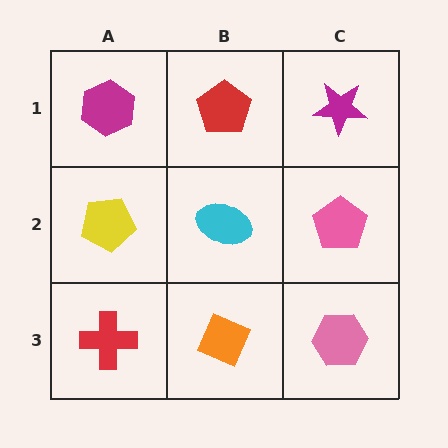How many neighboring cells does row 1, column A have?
2.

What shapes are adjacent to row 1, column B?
A cyan ellipse (row 2, column B), a magenta hexagon (row 1, column A), a magenta star (row 1, column C).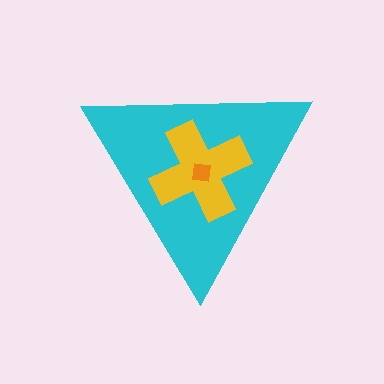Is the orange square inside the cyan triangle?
Yes.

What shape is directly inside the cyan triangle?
The yellow cross.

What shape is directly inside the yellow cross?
The orange square.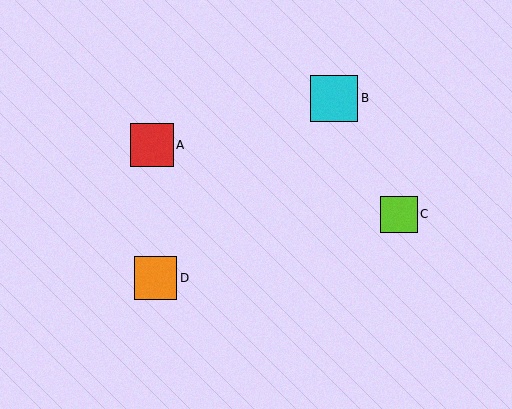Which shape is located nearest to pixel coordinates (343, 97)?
The cyan square (labeled B) at (334, 98) is nearest to that location.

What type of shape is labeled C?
Shape C is a lime square.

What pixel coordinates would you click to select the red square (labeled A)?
Click at (152, 145) to select the red square A.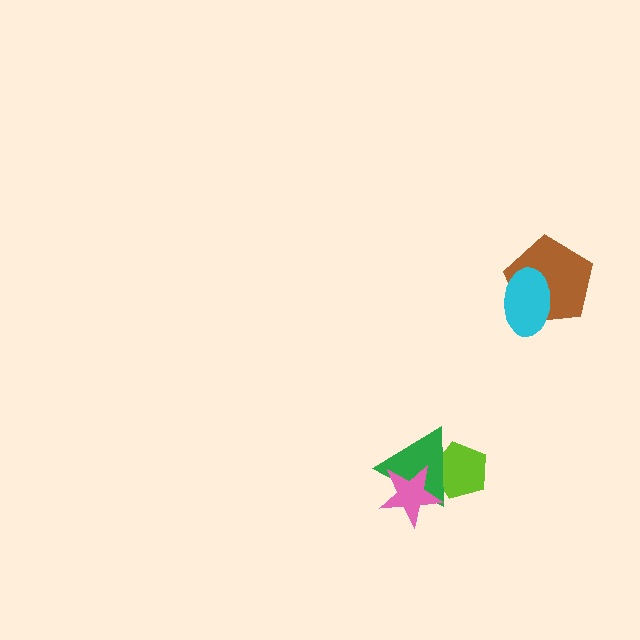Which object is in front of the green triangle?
The pink star is in front of the green triangle.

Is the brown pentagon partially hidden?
Yes, it is partially covered by another shape.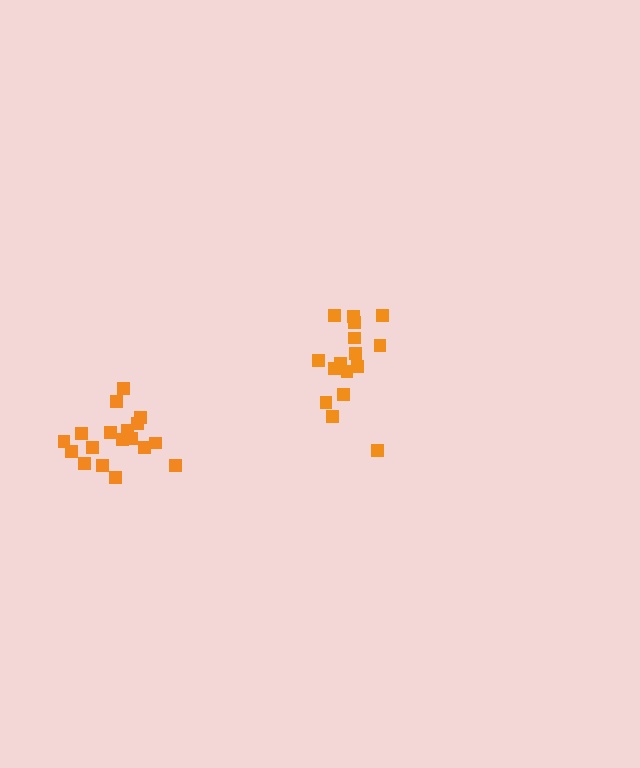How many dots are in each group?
Group 1: 18 dots, Group 2: 16 dots (34 total).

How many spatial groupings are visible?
There are 2 spatial groupings.